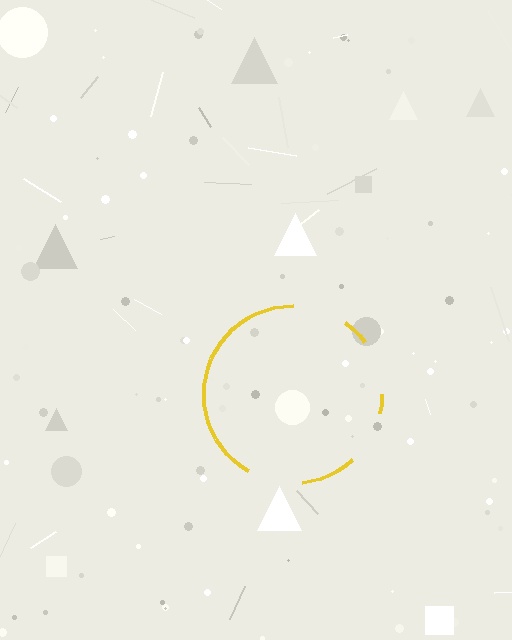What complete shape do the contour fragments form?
The contour fragments form a circle.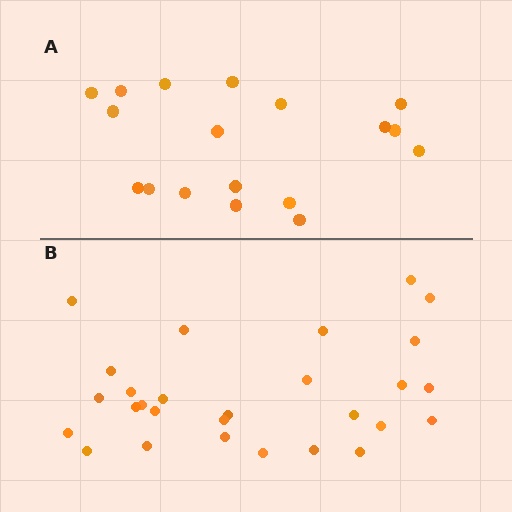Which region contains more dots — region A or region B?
Region B (the bottom region) has more dots.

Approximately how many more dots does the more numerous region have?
Region B has roughly 10 or so more dots than region A.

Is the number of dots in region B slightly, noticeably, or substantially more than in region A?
Region B has substantially more. The ratio is roughly 1.6 to 1.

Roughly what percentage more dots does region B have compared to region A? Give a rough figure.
About 55% more.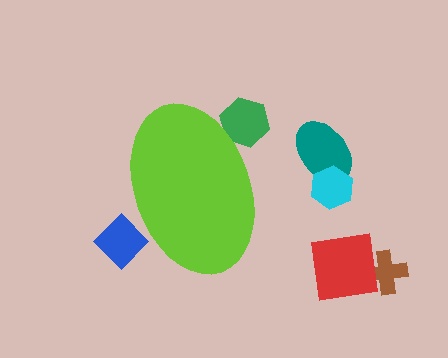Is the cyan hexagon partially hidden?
No, the cyan hexagon is fully visible.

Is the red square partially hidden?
No, the red square is fully visible.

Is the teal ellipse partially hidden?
No, the teal ellipse is fully visible.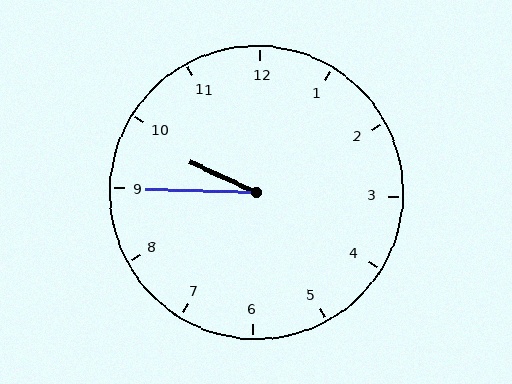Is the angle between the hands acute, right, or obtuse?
It is acute.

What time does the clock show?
9:45.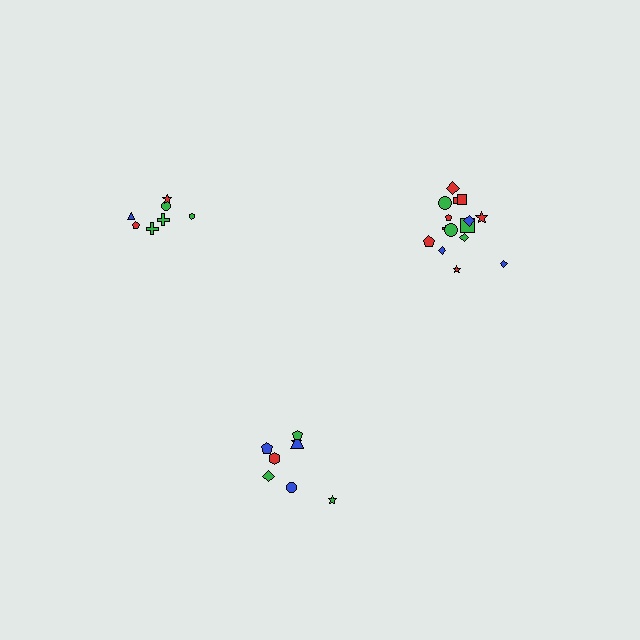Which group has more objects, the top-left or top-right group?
The top-right group.